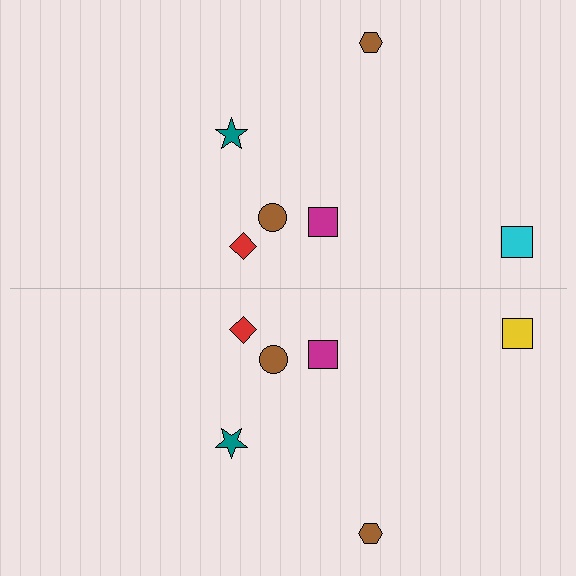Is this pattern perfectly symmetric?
No, the pattern is not perfectly symmetric. The yellow square on the bottom side breaks the symmetry — its mirror counterpart is cyan.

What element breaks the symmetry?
The yellow square on the bottom side breaks the symmetry — its mirror counterpart is cyan.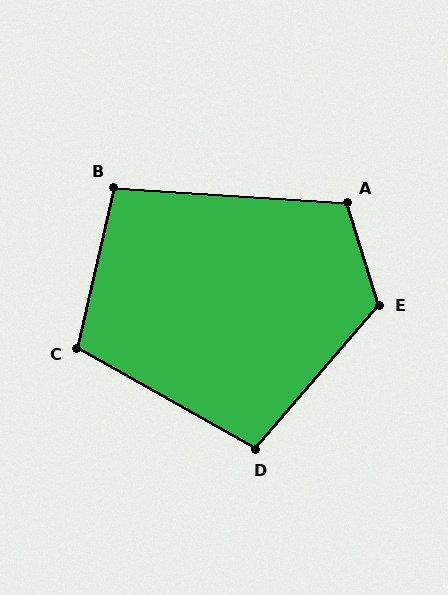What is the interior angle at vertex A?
Approximately 111 degrees (obtuse).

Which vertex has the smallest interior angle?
B, at approximately 99 degrees.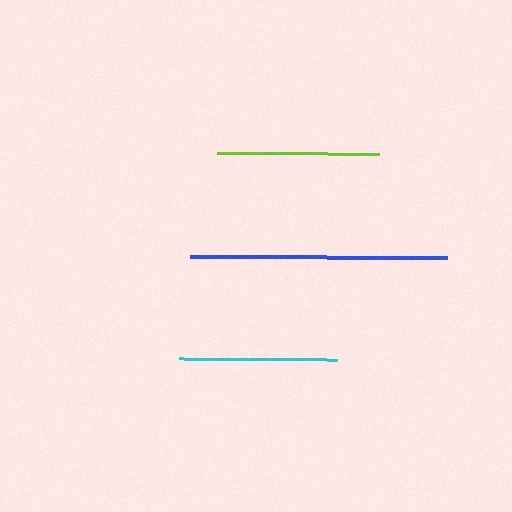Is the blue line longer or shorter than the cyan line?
The blue line is longer than the cyan line.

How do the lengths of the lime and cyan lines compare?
The lime and cyan lines are approximately the same length.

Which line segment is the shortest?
The cyan line is the shortest at approximately 159 pixels.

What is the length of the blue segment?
The blue segment is approximately 257 pixels long.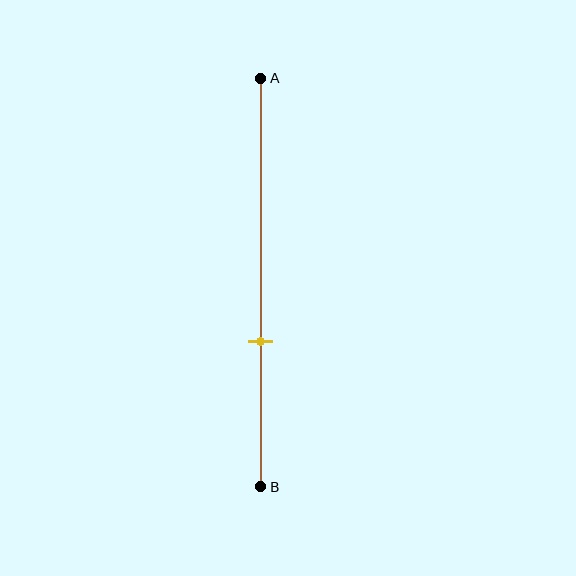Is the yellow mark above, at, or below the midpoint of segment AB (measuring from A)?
The yellow mark is below the midpoint of segment AB.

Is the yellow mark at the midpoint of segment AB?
No, the mark is at about 65% from A, not at the 50% midpoint.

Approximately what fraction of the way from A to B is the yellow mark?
The yellow mark is approximately 65% of the way from A to B.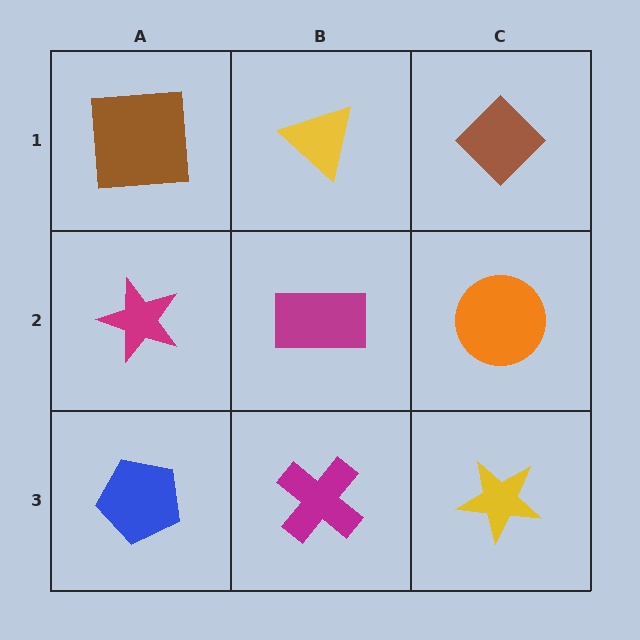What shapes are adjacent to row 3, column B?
A magenta rectangle (row 2, column B), a blue pentagon (row 3, column A), a yellow star (row 3, column C).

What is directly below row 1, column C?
An orange circle.